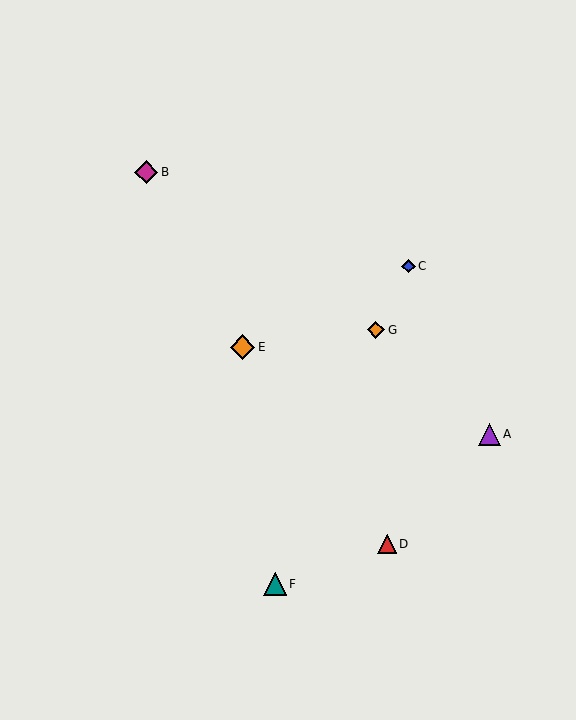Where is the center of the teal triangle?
The center of the teal triangle is at (275, 584).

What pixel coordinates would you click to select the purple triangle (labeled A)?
Click at (490, 434) to select the purple triangle A.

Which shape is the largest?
The orange diamond (labeled E) is the largest.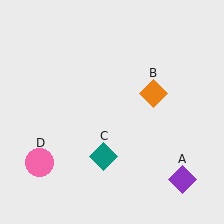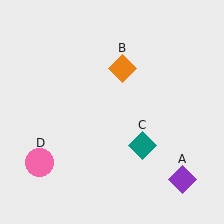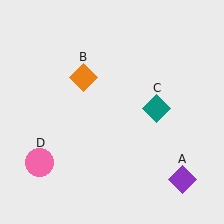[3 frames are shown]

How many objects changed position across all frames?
2 objects changed position: orange diamond (object B), teal diamond (object C).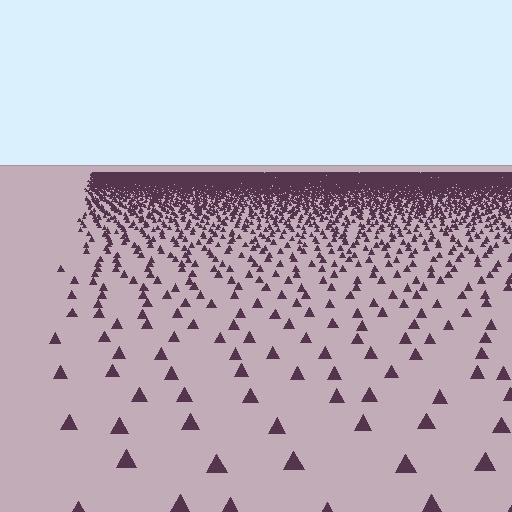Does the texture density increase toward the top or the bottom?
Density increases toward the top.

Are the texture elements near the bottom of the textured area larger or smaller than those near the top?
Larger. Near the bottom, elements are closer to the viewer and appear at a bigger on-screen size.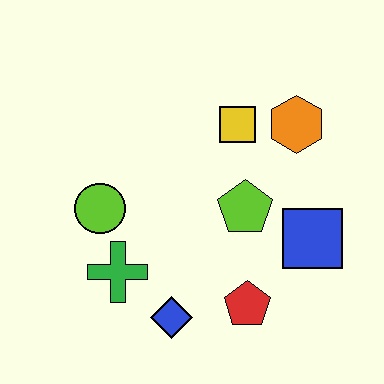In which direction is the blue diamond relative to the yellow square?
The blue diamond is below the yellow square.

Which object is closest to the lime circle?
The green cross is closest to the lime circle.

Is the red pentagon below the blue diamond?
No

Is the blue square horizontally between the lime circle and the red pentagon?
No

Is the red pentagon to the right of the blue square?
No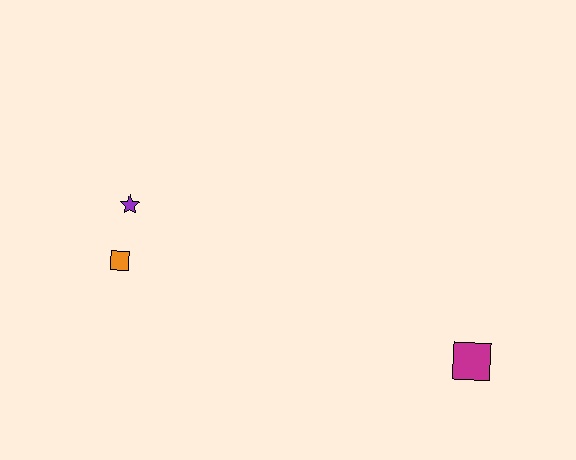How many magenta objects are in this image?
There is 1 magenta object.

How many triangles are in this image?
There are no triangles.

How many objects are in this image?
There are 3 objects.